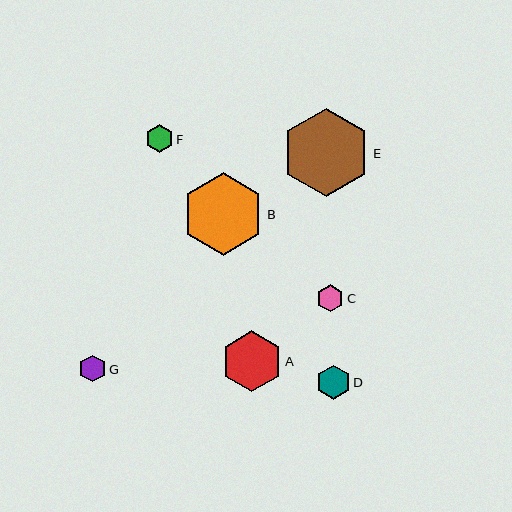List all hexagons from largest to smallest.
From largest to smallest: E, B, A, D, F, C, G.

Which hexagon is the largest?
Hexagon E is the largest with a size of approximately 88 pixels.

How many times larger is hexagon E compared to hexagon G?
Hexagon E is approximately 3.3 times the size of hexagon G.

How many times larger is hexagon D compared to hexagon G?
Hexagon D is approximately 1.3 times the size of hexagon G.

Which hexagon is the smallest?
Hexagon G is the smallest with a size of approximately 27 pixels.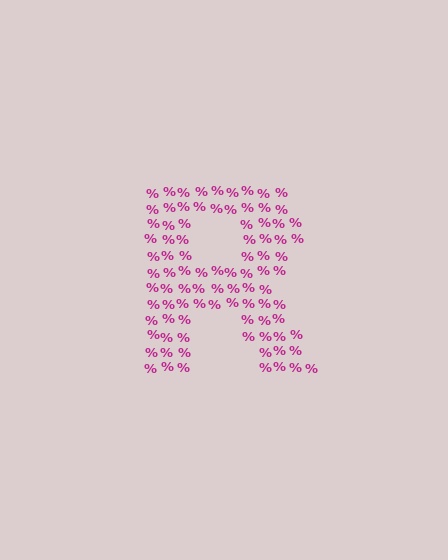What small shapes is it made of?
It is made of small percent signs.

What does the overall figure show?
The overall figure shows the letter R.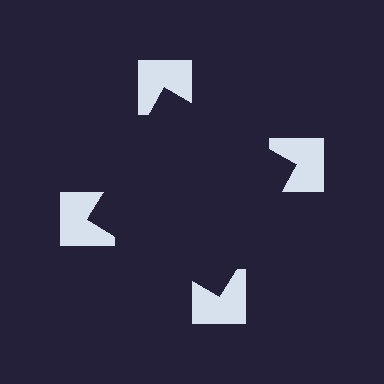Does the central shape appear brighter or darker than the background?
It typically appears slightly darker than the background, even though no actual brightness change is drawn.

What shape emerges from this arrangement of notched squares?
An illusory square — its edges are inferred from the aligned wedge cuts in the notched squares, not physically drawn.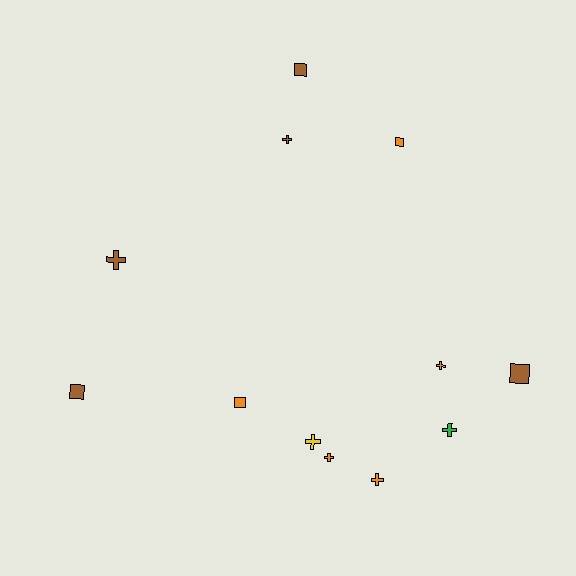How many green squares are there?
There are no green squares.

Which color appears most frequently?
Orange, with 5 objects.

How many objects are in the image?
There are 12 objects.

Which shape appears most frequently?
Cross, with 7 objects.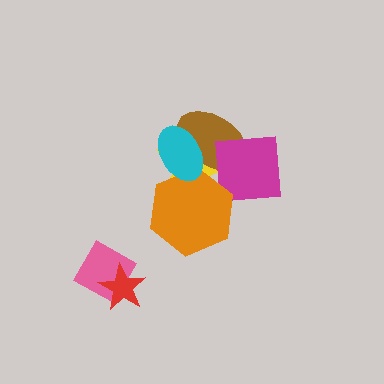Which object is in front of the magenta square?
The orange hexagon is in front of the magenta square.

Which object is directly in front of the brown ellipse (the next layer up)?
The magenta square is directly in front of the brown ellipse.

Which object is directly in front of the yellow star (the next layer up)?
The brown ellipse is directly in front of the yellow star.